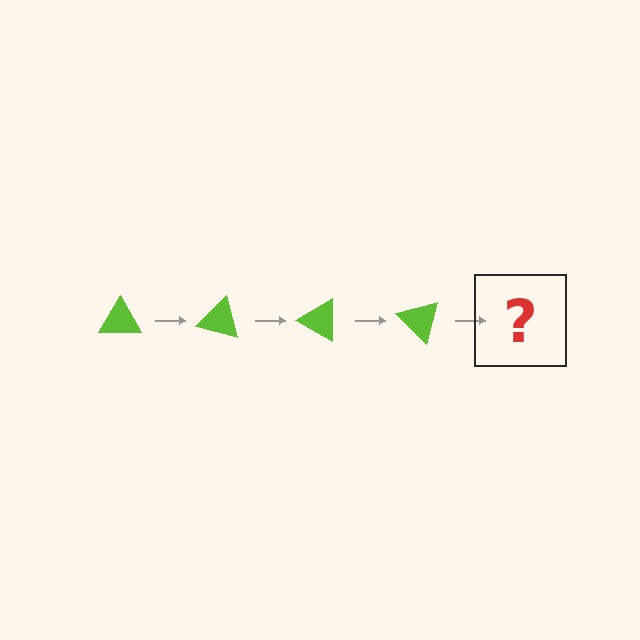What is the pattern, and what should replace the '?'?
The pattern is that the triangle rotates 15 degrees each step. The '?' should be a lime triangle rotated 60 degrees.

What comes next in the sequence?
The next element should be a lime triangle rotated 60 degrees.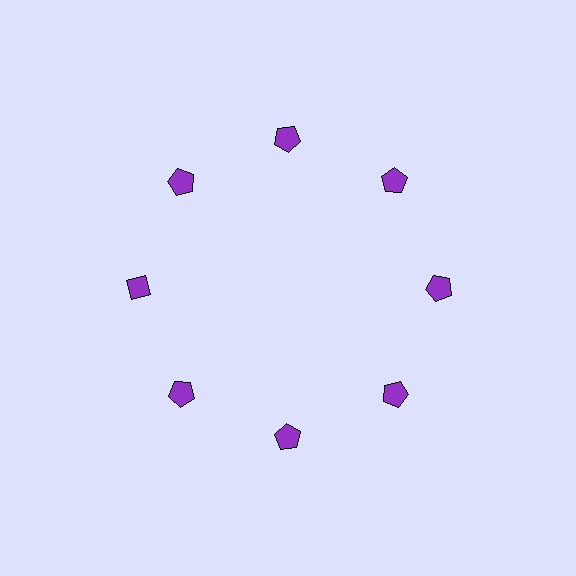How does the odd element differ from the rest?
It has a different shape: diamond instead of pentagon.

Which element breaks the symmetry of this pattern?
The purple diamond at roughly the 9 o'clock position breaks the symmetry. All other shapes are purple pentagons.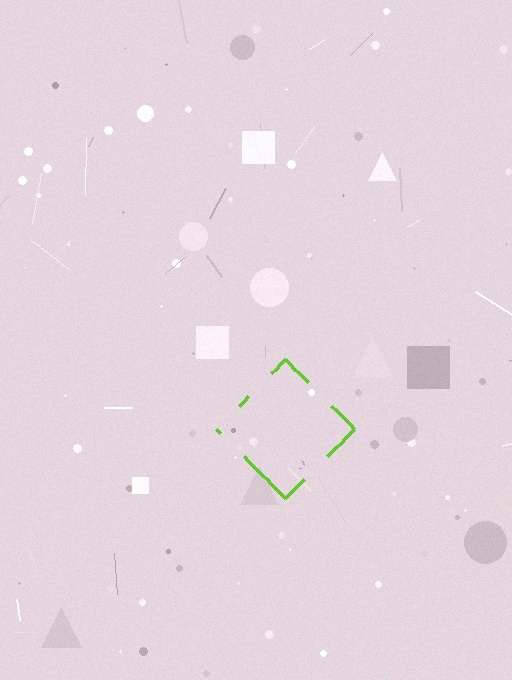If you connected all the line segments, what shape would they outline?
They would outline a diamond.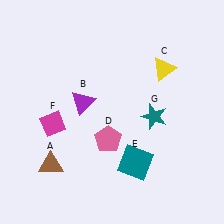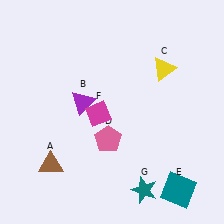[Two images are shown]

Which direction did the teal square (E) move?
The teal square (E) moved right.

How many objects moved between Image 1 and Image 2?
3 objects moved between the two images.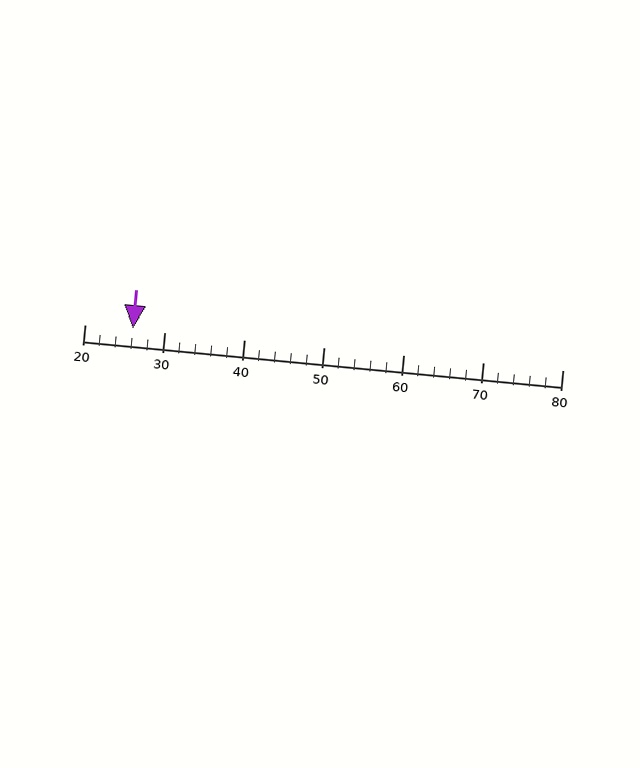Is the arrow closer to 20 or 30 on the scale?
The arrow is closer to 30.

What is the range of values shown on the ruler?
The ruler shows values from 20 to 80.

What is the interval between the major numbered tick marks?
The major tick marks are spaced 10 units apart.